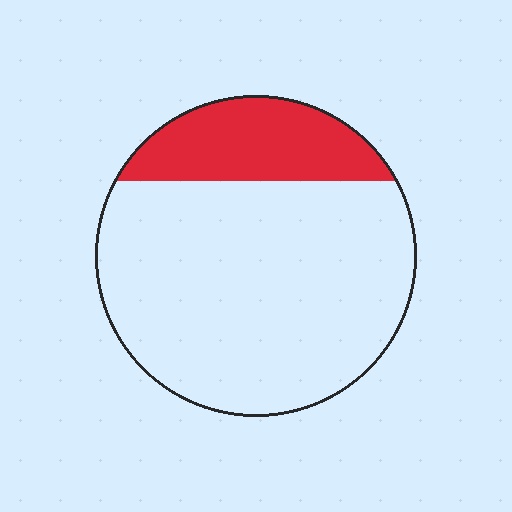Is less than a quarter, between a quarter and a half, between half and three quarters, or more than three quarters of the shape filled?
Less than a quarter.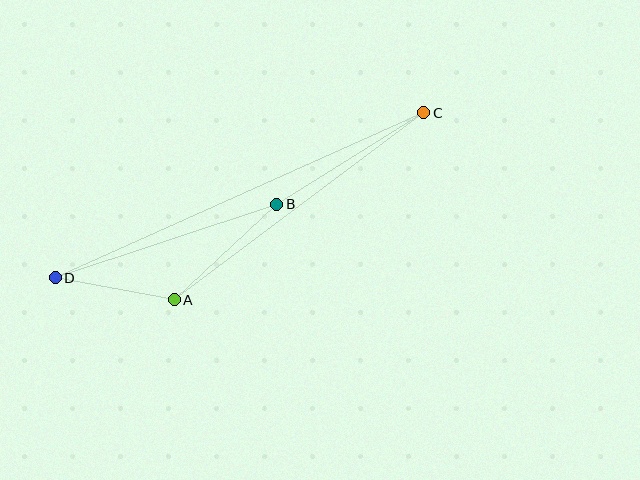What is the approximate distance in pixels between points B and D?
The distance between B and D is approximately 234 pixels.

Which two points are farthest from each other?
Points C and D are farthest from each other.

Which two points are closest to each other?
Points A and D are closest to each other.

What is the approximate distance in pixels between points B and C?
The distance between B and C is approximately 173 pixels.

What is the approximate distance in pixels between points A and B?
The distance between A and B is approximately 140 pixels.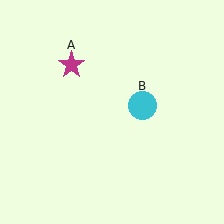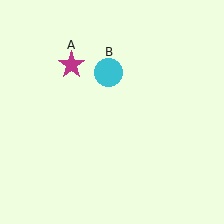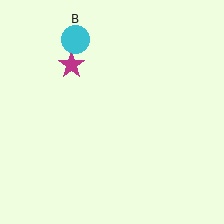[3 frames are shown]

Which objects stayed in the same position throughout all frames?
Magenta star (object A) remained stationary.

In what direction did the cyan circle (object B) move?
The cyan circle (object B) moved up and to the left.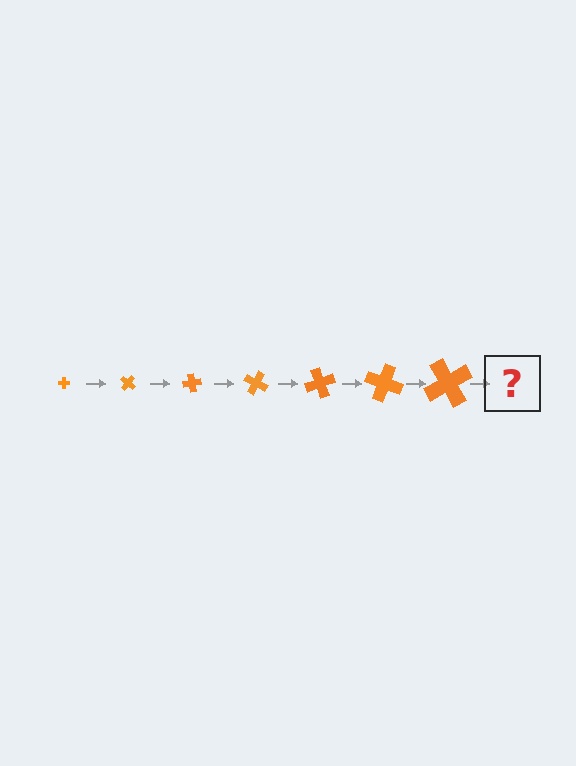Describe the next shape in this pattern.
It should be a cross, larger than the previous one and rotated 280 degrees from the start.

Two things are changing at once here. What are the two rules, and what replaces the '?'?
The two rules are that the cross grows larger each step and it rotates 40 degrees each step. The '?' should be a cross, larger than the previous one and rotated 280 degrees from the start.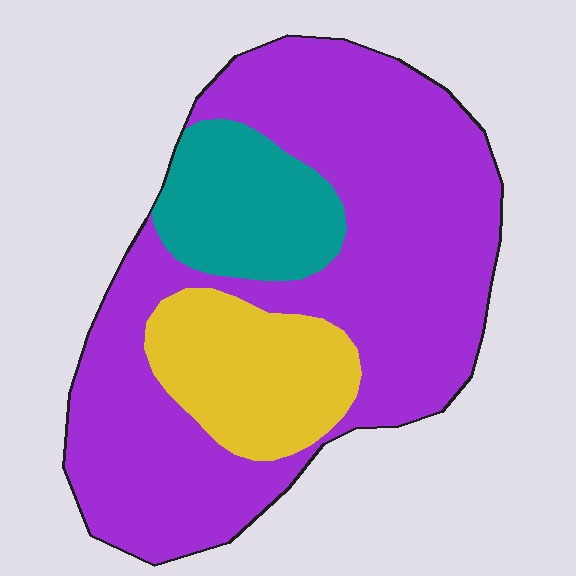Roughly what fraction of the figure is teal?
Teal covers around 15% of the figure.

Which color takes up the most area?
Purple, at roughly 70%.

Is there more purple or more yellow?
Purple.